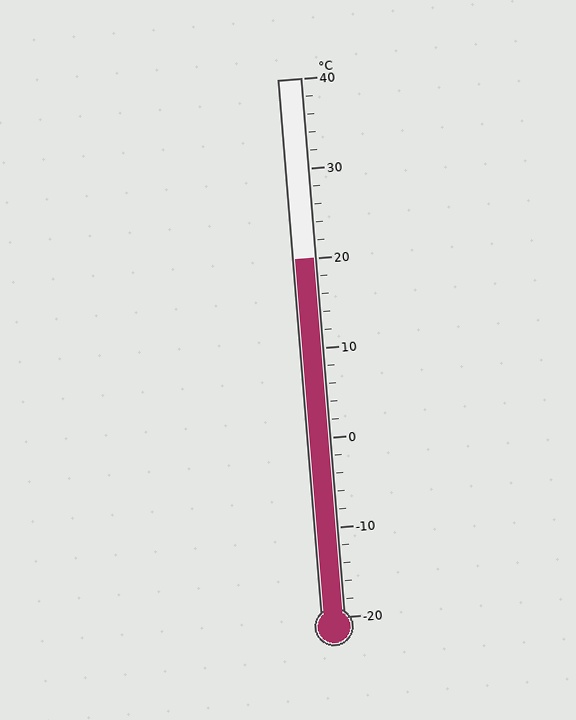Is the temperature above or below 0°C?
The temperature is above 0°C.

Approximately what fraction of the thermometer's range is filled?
The thermometer is filled to approximately 65% of its range.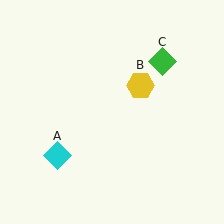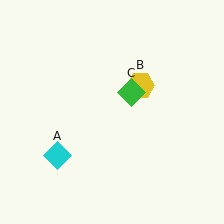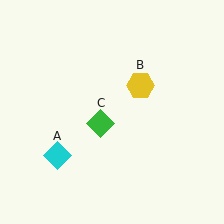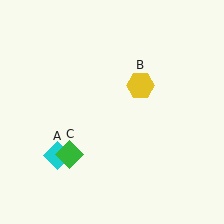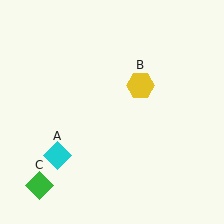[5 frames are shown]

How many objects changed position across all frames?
1 object changed position: green diamond (object C).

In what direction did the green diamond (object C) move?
The green diamond (object C) moved down and to the left.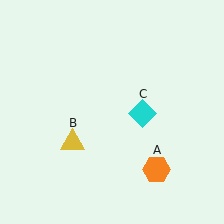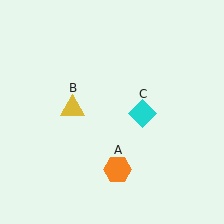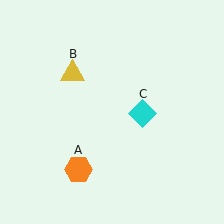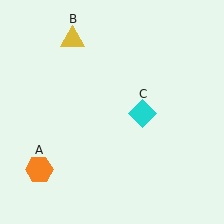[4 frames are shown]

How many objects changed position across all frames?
2 objects changed position: orange hexagon (object A), yellow triangle (object B).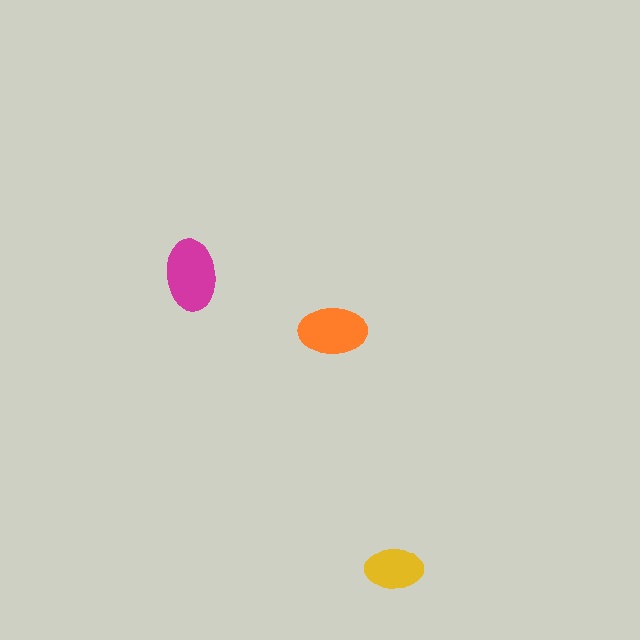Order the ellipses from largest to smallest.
the magenta one, the orange one, the yellow one.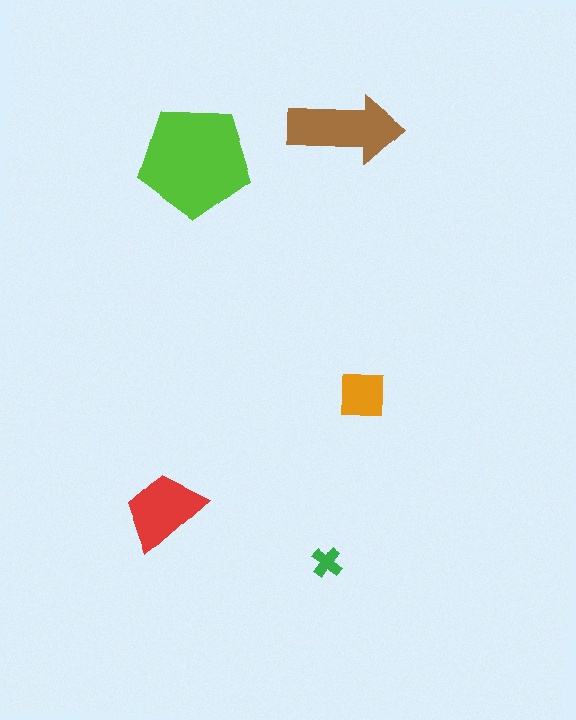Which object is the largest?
The lime pentagon.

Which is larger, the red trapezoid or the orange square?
The red trapezoid.